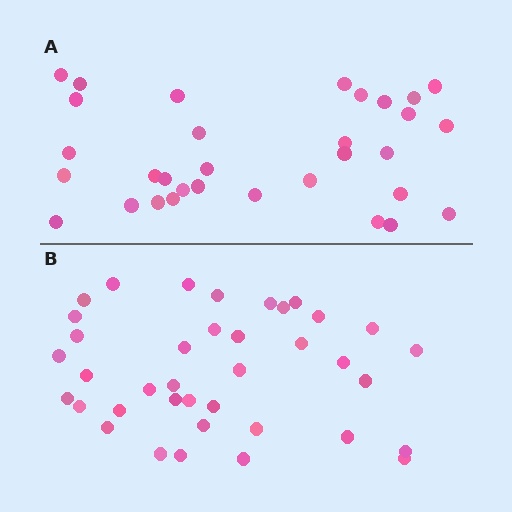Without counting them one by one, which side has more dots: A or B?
Region B (the bottom region) has more dots.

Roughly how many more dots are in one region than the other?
Region B has about 6 more dots than region A.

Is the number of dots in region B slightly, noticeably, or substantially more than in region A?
Region B has only slightly more — the two regions are fairly close. The ratio is roughly 1.2 to 1.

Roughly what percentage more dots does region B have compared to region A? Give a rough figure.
About 20% more.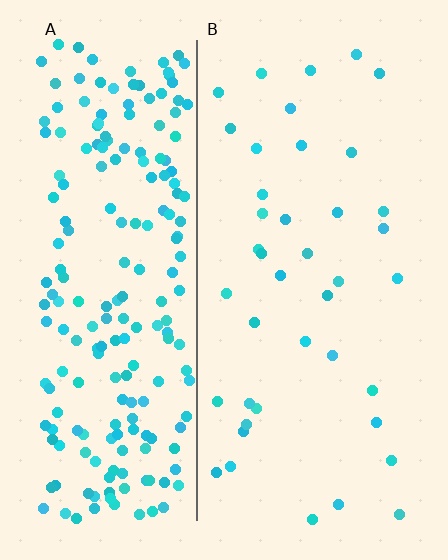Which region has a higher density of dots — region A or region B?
A (the left).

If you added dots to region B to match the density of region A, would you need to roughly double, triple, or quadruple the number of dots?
Approximately quadruple.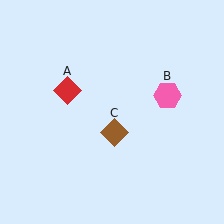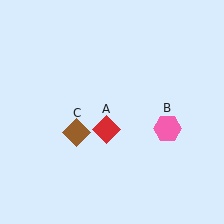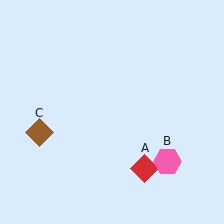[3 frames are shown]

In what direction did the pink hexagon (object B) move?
The pink hexagon (object B) moved down.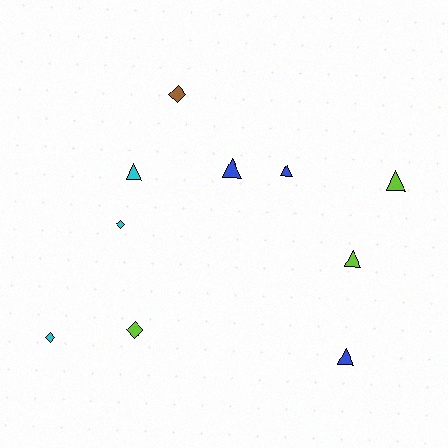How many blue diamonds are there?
There are no blue diamonds.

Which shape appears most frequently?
Triangle, with 6 objects.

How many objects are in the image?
There are 10 objects.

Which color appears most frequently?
Cyan, with 3 objects.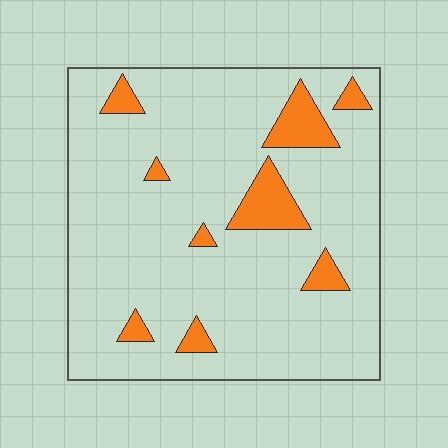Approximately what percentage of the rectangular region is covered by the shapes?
Approximately 10%.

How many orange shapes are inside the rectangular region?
9.